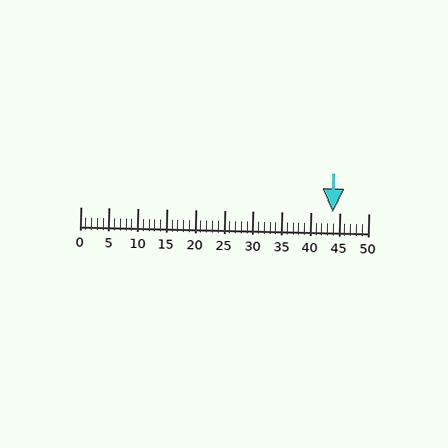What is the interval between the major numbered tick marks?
The major tick marks are spaced 5 units apart.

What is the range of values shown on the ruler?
The ruler shows values from 0 to 50.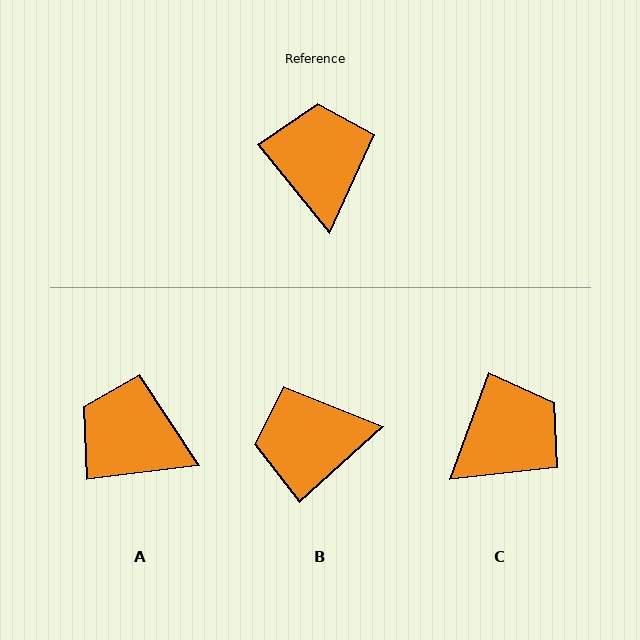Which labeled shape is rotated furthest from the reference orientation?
B, about 93 degrees away.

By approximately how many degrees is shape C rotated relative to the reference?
Approximately 59 degrees clockwise.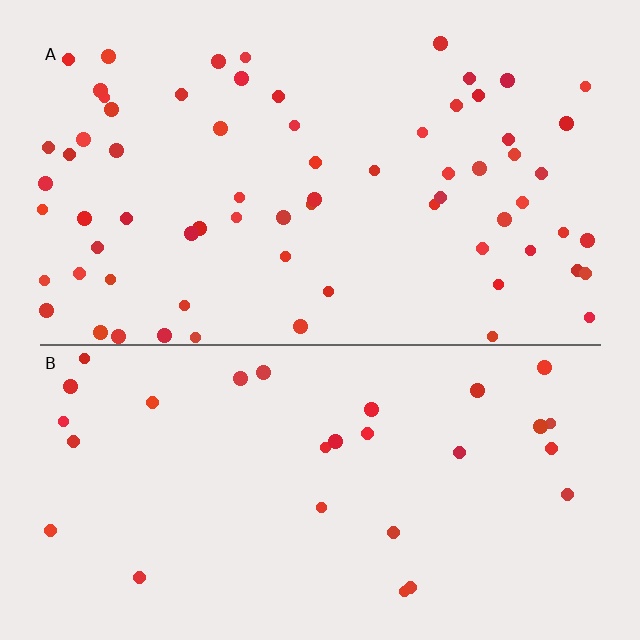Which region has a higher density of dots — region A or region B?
A (the top).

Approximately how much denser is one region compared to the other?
Approximately 2.4× — region A over region B.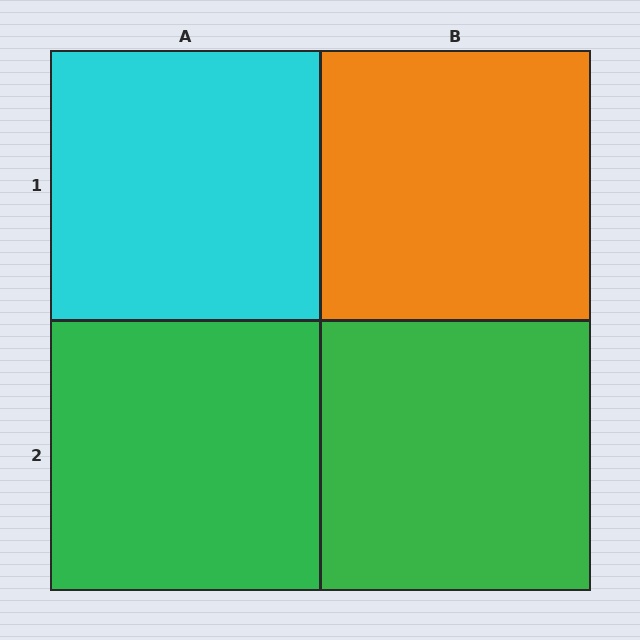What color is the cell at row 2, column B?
Green.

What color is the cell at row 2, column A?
Green.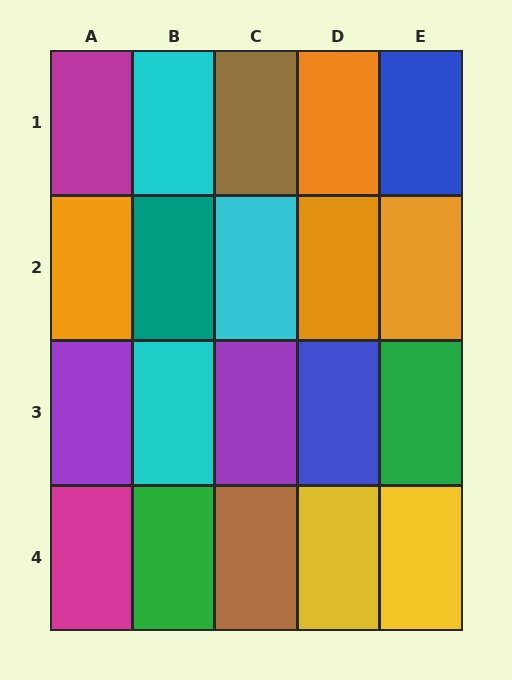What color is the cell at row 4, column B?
Green.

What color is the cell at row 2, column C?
Cyan.